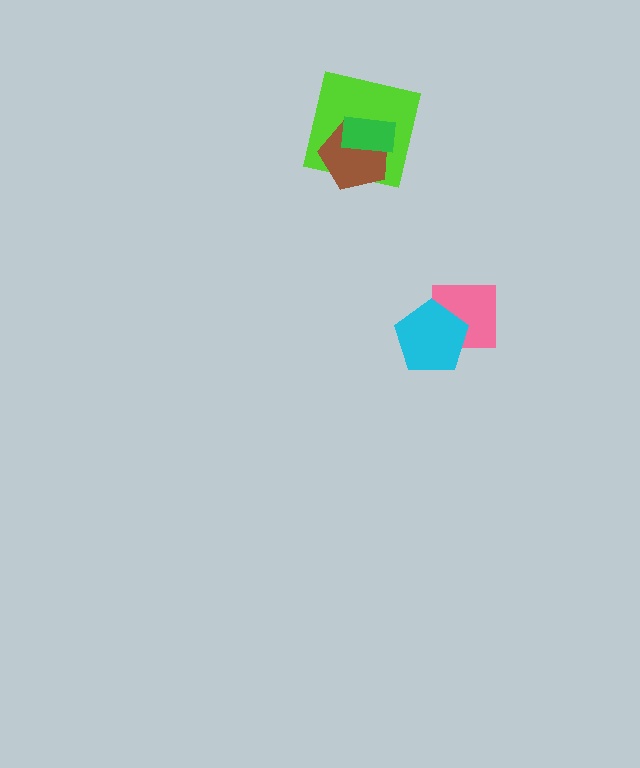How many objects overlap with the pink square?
1 object overlaps with the pink square.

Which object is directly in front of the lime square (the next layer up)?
The brown pentagon is directly in front of the lime square.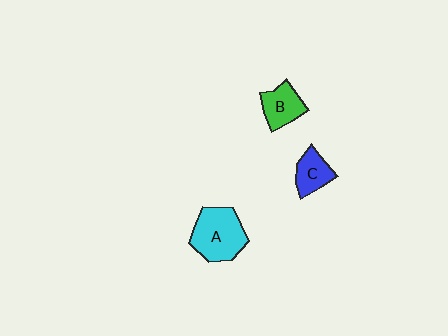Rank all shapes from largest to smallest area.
From largest to smallest: A (cyan), B (green), C (blue).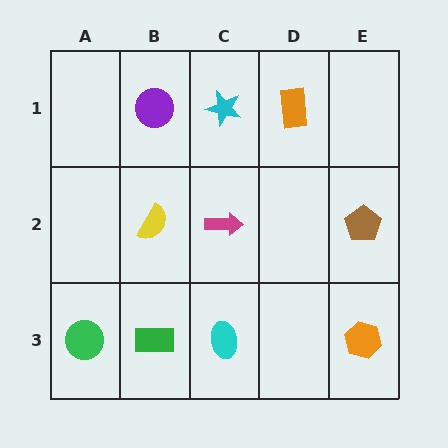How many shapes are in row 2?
3 shapes.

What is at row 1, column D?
An orange rectangle.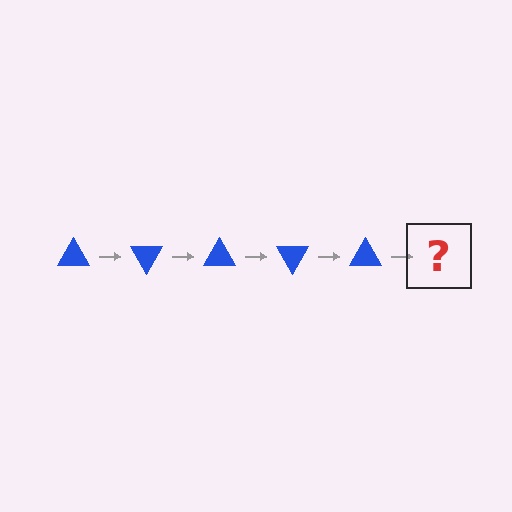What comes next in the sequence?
The next element should be a blue triangle rotated 300 degrees.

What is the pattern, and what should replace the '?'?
The pattern is that the triangle rotates 60 degrees each step. The '?' should be a blue triangle rotated 300 degrees.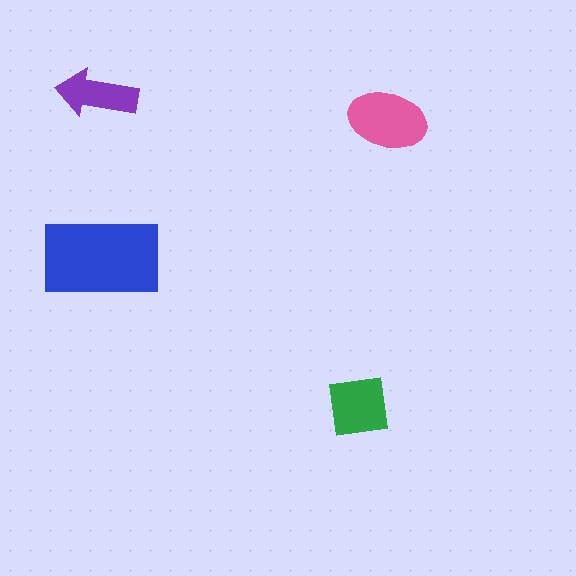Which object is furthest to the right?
The pink ellipse is rightmost.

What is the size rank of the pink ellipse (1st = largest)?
2nd.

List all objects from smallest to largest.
The purple arrow, the green square, the pink ellipse, the blue rectangle.